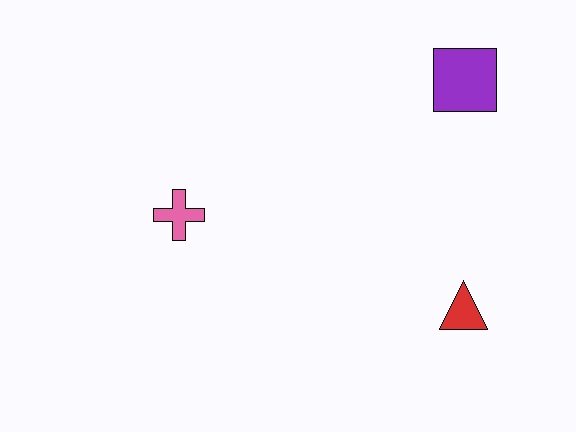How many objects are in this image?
There are 3 objects.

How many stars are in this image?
There are no stars.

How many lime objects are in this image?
There are no lime objects.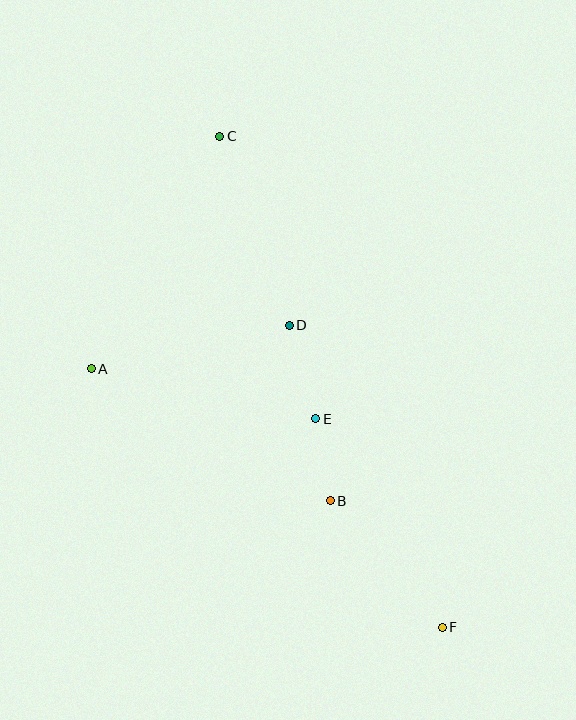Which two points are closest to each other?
Points B and E are closest to each other.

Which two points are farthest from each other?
Points C and F are farthest from each other.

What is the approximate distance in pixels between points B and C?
The distance between B and C is approximately 381 pixels.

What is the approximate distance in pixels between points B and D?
The distance between B and D is approximately 180 pixels.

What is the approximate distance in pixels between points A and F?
The distance between A and F is approximately 436 pixels.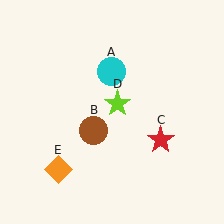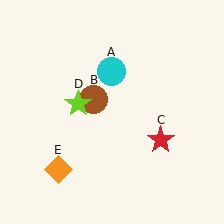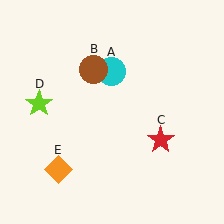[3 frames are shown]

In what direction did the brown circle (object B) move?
The brown circle (object B) moved up.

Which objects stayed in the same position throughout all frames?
Cyan circle (object A) and red star (object C) and orange diamond (object E) remained stationary.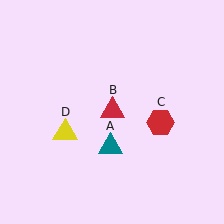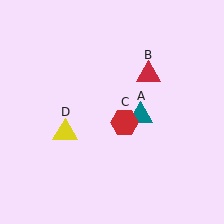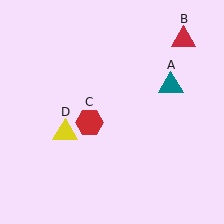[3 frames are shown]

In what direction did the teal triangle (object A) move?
The teal triangle (object A) moved up and to the right.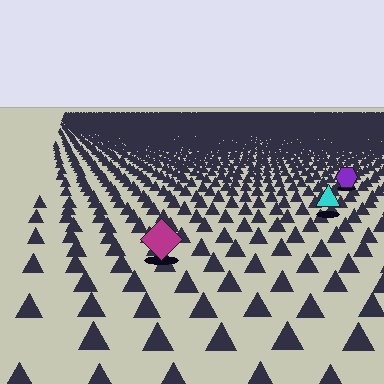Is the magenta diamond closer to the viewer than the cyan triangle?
Yes. The magenta diamond is closer — you can tell from the texture gradient: the ground texture is coarser near it.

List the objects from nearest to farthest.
From nearest to farthest: the magenta diamond, the cyan triangle, the purple hexagon.